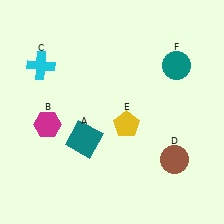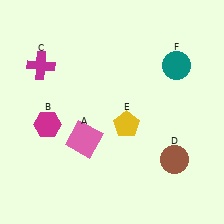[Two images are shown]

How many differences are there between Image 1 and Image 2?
There are 2 differences between the two images.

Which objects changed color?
A changed from teal to pink. C changed from cyan to magenta.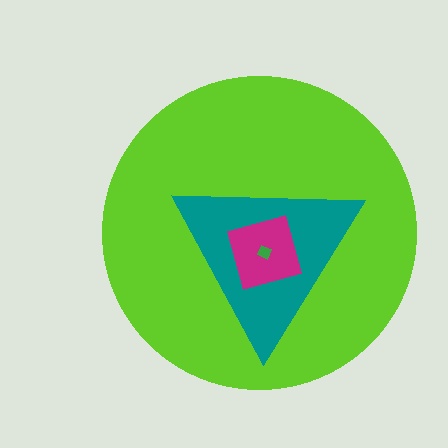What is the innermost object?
The green diamond.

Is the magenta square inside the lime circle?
Yes.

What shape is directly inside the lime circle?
The teal triangle.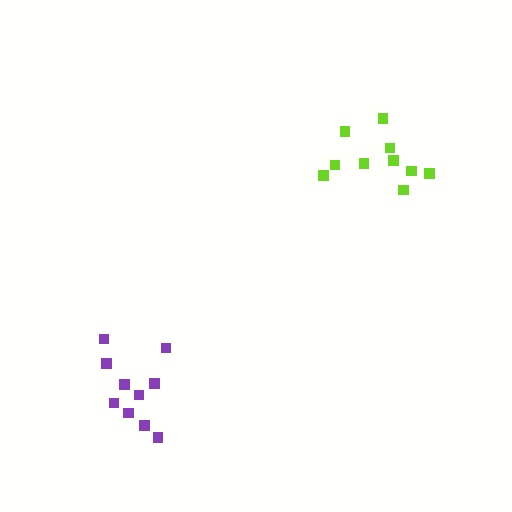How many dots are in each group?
Group 1: 10 dots, Group 2: 10 dots (20 total).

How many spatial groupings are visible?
There are 2 spatial groupings.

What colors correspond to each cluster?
The clusters are colored: lime, purple.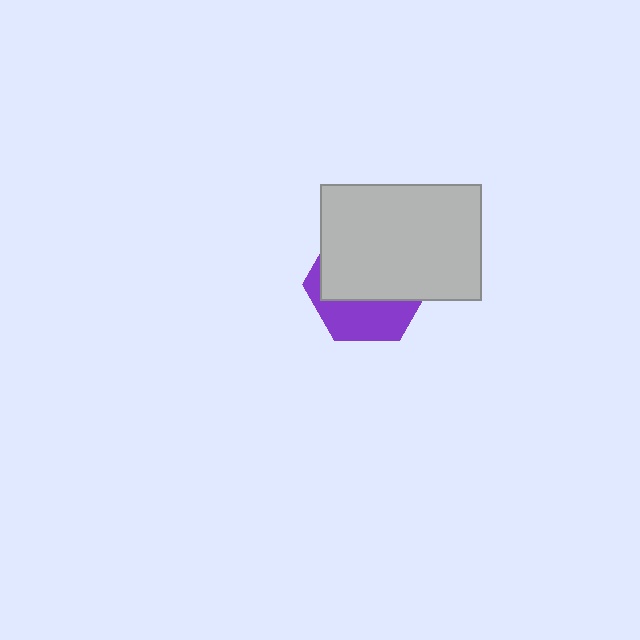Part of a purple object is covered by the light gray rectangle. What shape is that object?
It is a hexagon.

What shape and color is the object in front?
The object in front is a light gray rectangle.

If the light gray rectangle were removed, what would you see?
You would see the complete purple hexagon.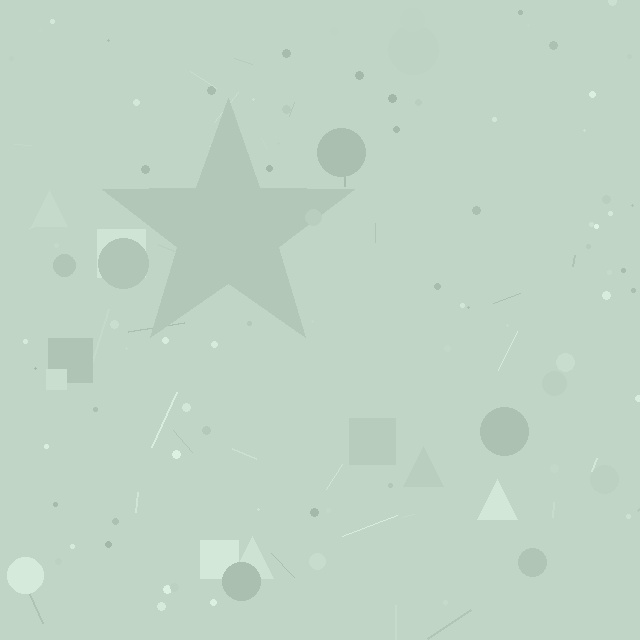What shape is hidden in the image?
A star is hidden in the image.